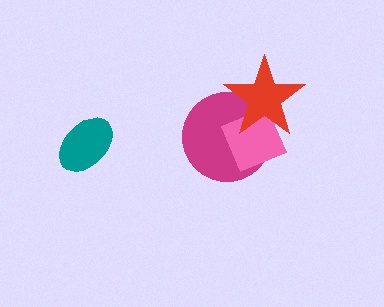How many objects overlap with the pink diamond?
2 objects overlap with the pink diamond.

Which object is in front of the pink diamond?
The red star is in front of the pink diamond.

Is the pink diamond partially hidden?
Yes, it is partially covered by another shape.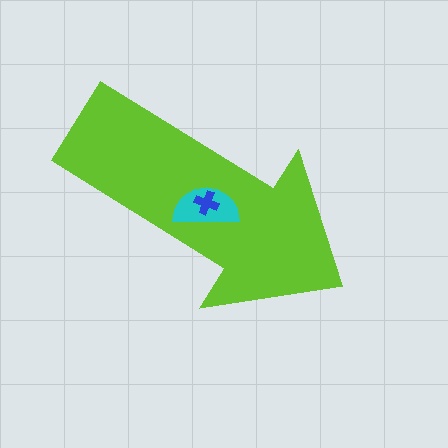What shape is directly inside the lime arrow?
The cyan semicircle.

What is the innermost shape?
The blue cross.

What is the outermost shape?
The lime arrow.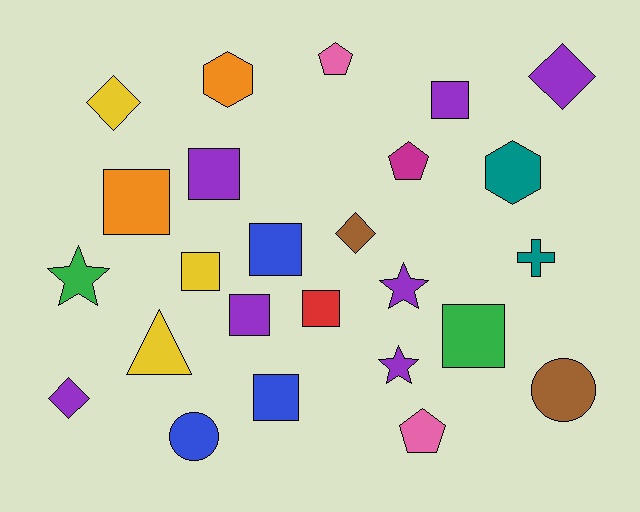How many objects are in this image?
There are 25 objects.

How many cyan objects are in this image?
There are no cyan objects.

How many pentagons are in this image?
There are 3 pentagons.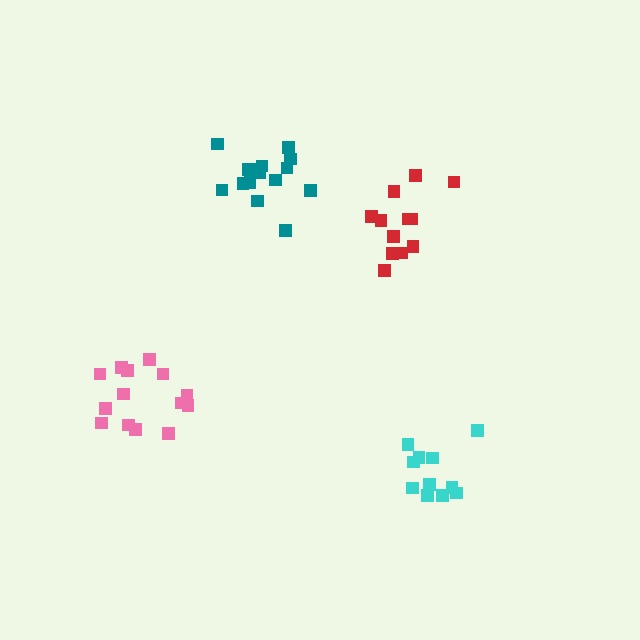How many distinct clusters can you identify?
There are 4 distinct clusters.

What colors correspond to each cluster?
The clusters are colored: red, teal, cyan, pink.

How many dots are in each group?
Group 1: 12 dots, Group 2: 15 dots, Group 3: 11 dots, Group 4: 15 dots (53 total).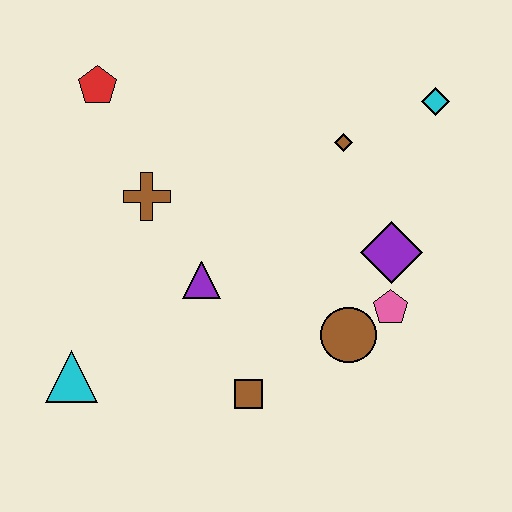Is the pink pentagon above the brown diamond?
No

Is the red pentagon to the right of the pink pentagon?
No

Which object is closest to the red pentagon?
The brown cross is closest to the red pentagon.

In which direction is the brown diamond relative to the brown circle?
The brown diamond is above the brown circle.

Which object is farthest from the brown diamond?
The cyan triangle is farthest from the brown diamond.